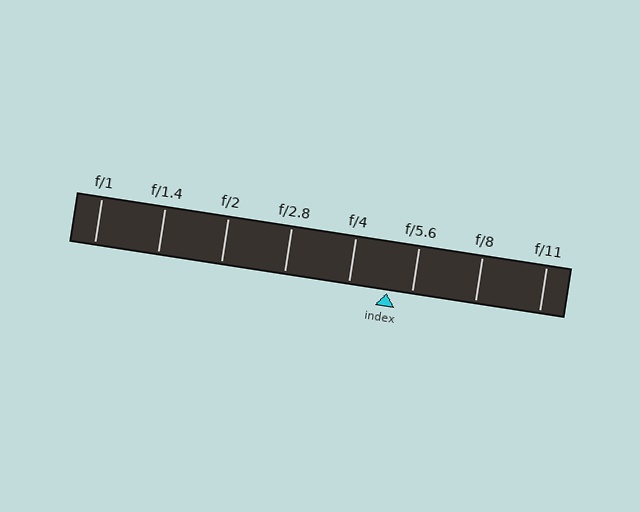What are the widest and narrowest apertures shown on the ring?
The widest aperture shown is f/1 and the narrowest is f/11.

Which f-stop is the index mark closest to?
The index mark is closest to f/5.6.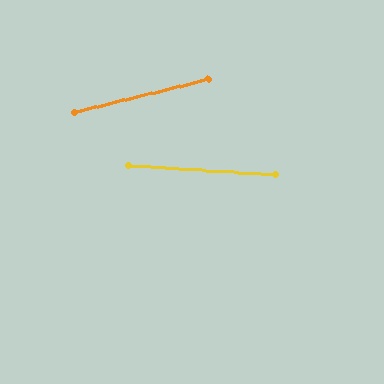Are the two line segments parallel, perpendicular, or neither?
Neither parallel nor perpendicular — they differ by about 18°.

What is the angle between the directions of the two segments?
Approximately 18 degrees.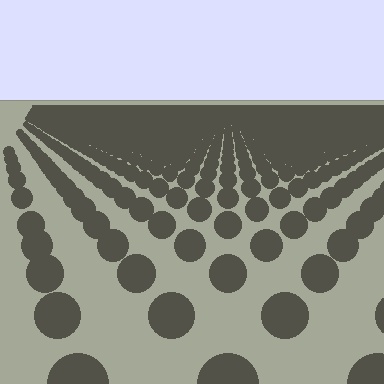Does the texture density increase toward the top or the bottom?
Density increases toward the top.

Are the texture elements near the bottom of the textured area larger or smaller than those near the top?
Larger. Near the bottom, elements are closer to the viewer and appear at a bigger on-screen size.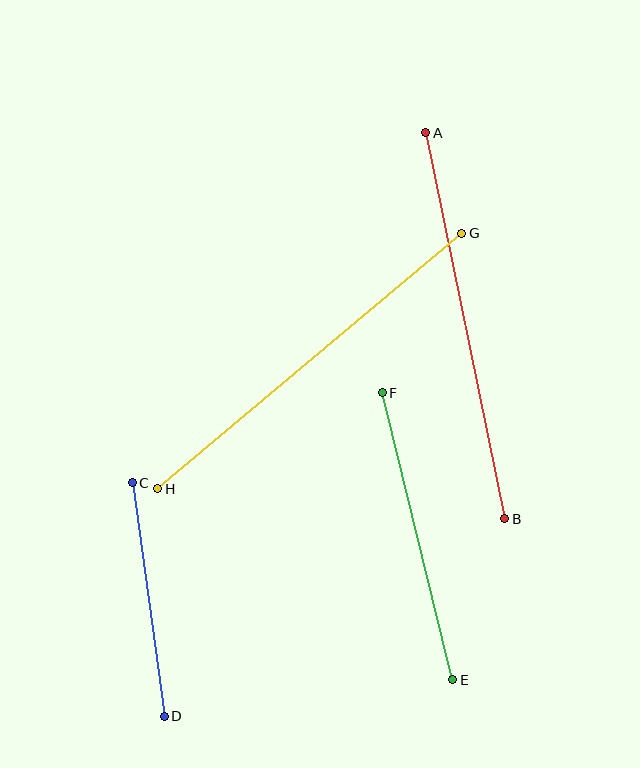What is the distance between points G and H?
The distance is approximately 397 pixels.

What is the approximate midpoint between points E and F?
The midpoint is at approximately (417, 536) pixels.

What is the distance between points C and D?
The distance is approximately 235 pixels.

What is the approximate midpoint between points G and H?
The midpoint is at approximately (310, 361) pixels.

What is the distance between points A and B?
The distance is approximately 394 pixels.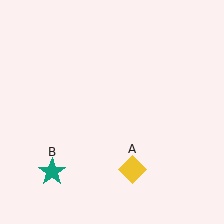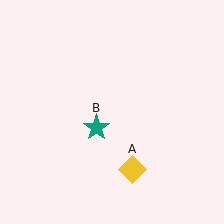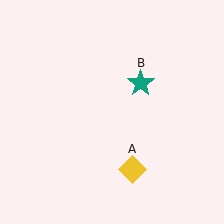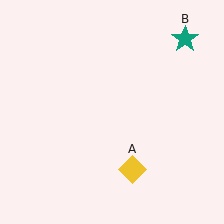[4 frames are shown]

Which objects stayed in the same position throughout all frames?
Yellow diamond (object A) remained stationary.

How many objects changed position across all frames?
1 object changed position: teal star (object B).